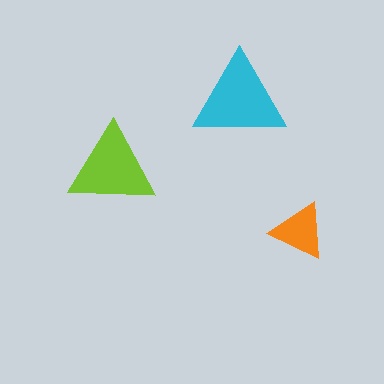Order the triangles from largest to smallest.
the cyan one, the lime one, the orange one.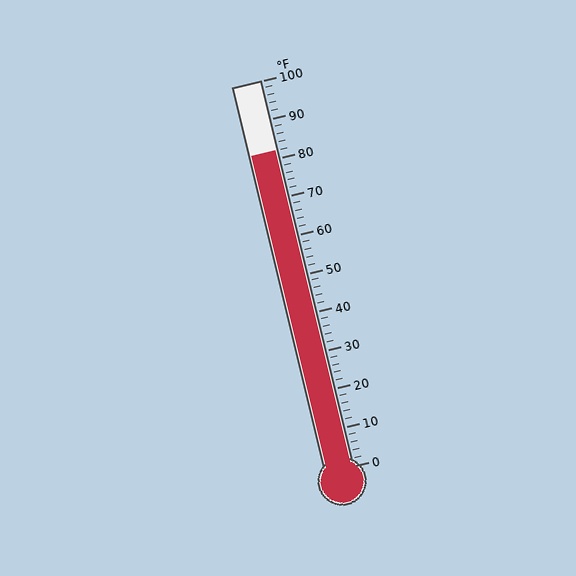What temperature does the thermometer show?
The thermometer shows approximately 82°F.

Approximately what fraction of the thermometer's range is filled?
The thermometer is filled to approximately 80% of its range.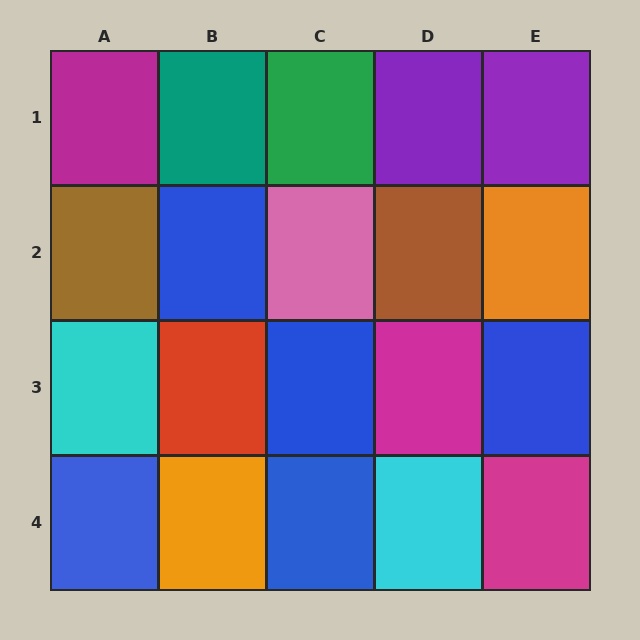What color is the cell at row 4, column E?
Magenta.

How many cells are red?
1 cell is red.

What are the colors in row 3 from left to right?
Cyan, red, blue, magenta, blue.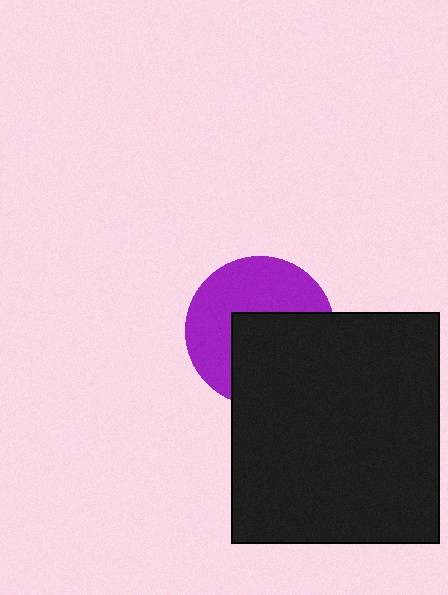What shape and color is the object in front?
The object in front is a black rectangle.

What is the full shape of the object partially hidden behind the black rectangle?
The partially hidden object is a purple circle.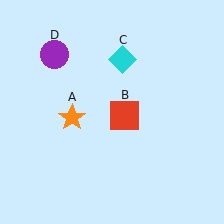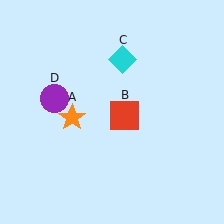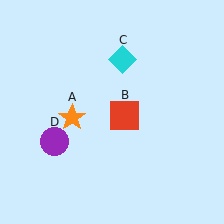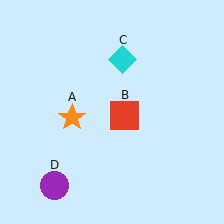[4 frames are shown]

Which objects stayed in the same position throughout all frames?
Orange star (object A) and red square (object B) and cyan diamond (object C) remained stationary.